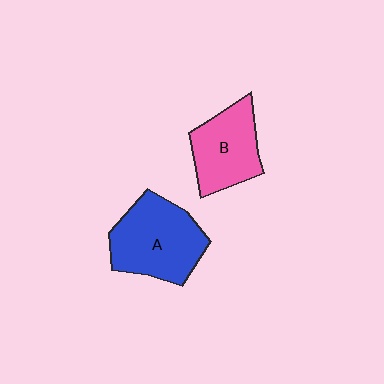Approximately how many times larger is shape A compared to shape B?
Approximately 1.3 times.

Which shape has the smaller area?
Shape B (pink).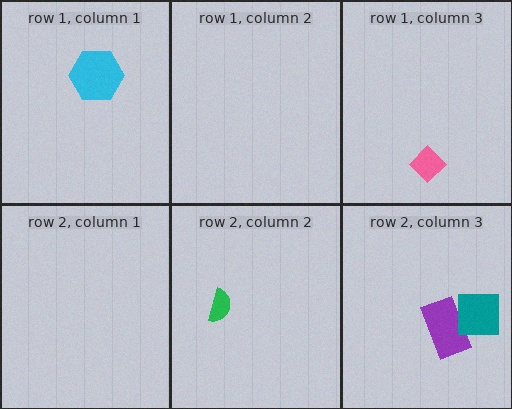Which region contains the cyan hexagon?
The row 1, column 1 region.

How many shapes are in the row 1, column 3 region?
1.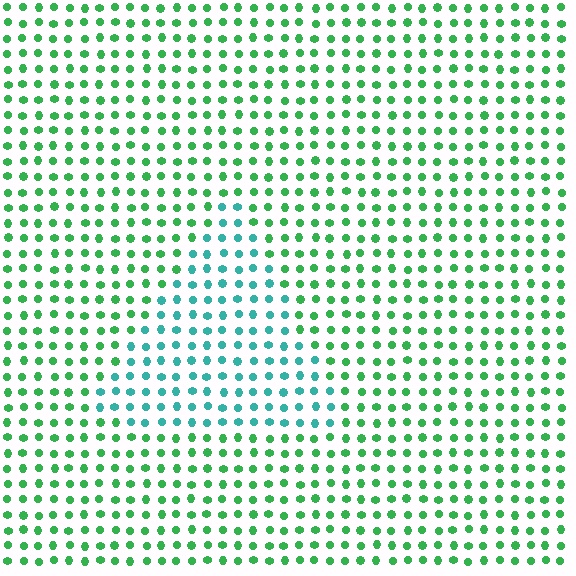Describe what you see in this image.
The image is filled with small green elements in a uniform arrangement. A triangle-shaped region is visible where the elements are tinted to a slightly different hue, forming a subtle color boundary.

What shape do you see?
I see a triangle.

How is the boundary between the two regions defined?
The boundary is defined purely by a slight shift in hue (about 42 degrees). Spacing, size, and orientation are identical on both sides.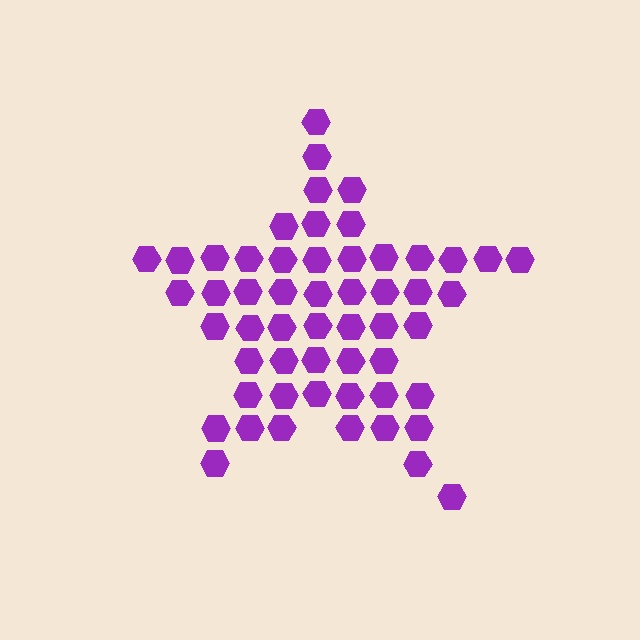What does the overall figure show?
The overall figure shows a star.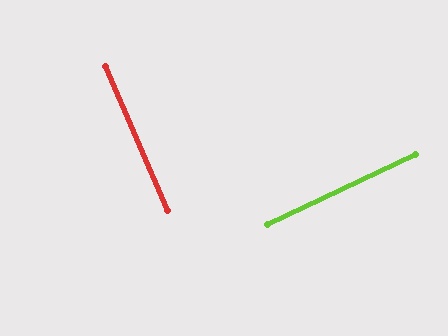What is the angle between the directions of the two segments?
Approximately 88 degrees.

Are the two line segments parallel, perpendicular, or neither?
Perpendicular — they meet at approximately 88°.